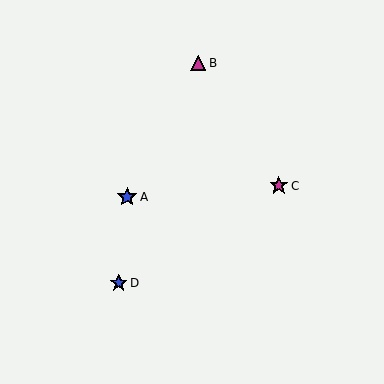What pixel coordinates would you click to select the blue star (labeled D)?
Click at (119, 283) to select the blue star D.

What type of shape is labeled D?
Shape D is a blue star.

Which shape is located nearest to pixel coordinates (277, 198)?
The magenta star (labeled C) at (279, 186) is nearest to that location.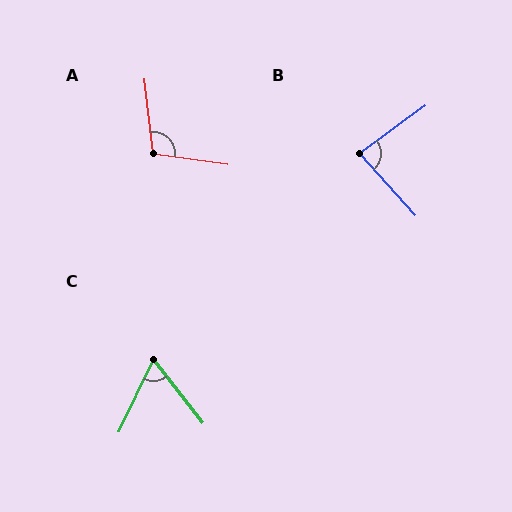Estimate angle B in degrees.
Approximately 84 degrees.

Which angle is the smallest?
C, at approximately 63 degrees.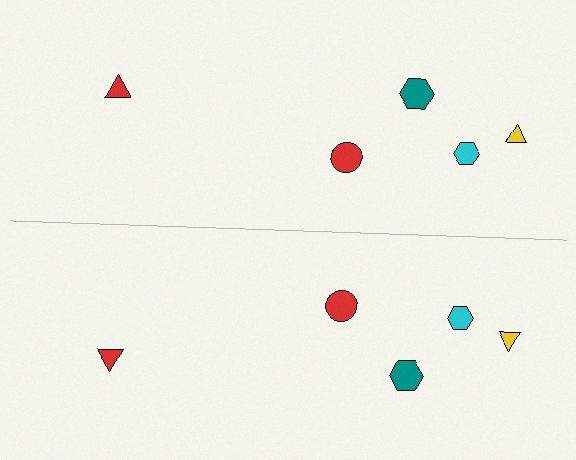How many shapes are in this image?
There are 10 shapes in this image.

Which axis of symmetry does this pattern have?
The pattern has a horizontal axis of symmetry running through the center of the image.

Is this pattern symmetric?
Yes, this pattern has bilateral (reflection) symmetry.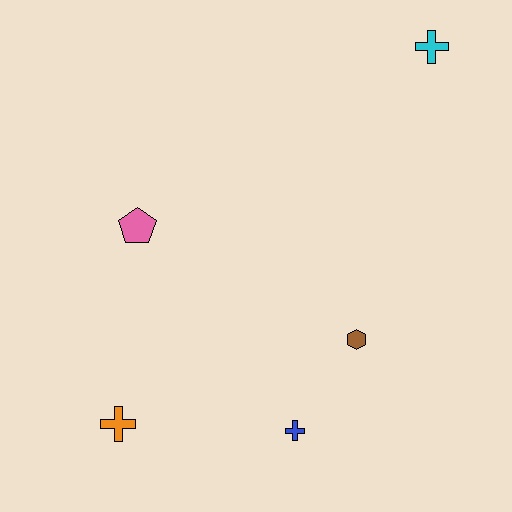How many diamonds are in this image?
There are no diamonds.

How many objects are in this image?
There are 5 objects.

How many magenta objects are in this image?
There are no magenta objects.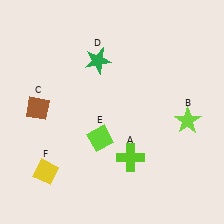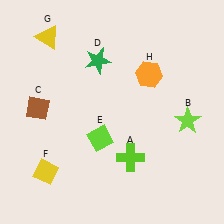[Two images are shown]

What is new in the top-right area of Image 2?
An orange hexagon (H) was added in the top-right area of Image 2.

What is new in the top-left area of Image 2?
A yellow triangle (G) was added in the top-left area of Image 2.